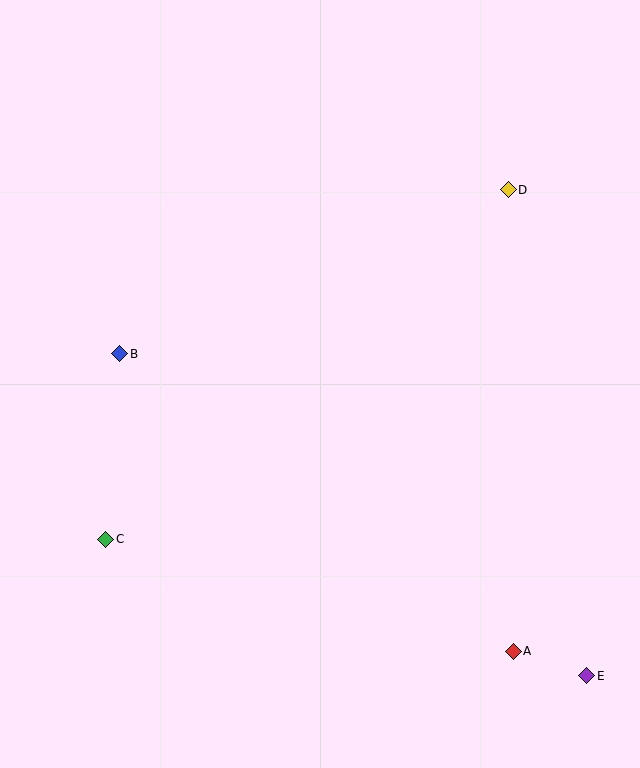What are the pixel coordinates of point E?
Point E is at (587, 676).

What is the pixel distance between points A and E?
The distance between A and E is 78 pixels.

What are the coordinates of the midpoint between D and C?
The midpoint between D and C is at (307, 364).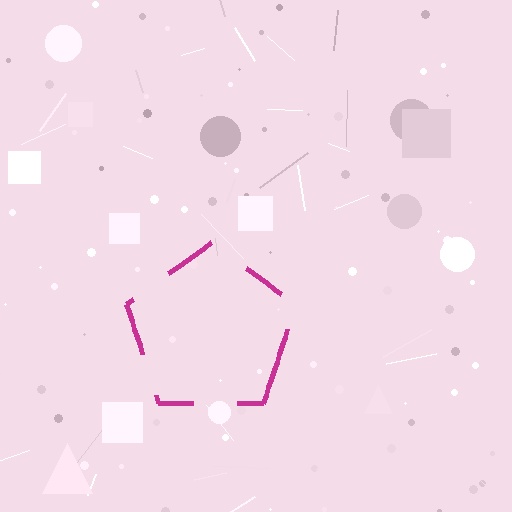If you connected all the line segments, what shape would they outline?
They would outline a pentagon.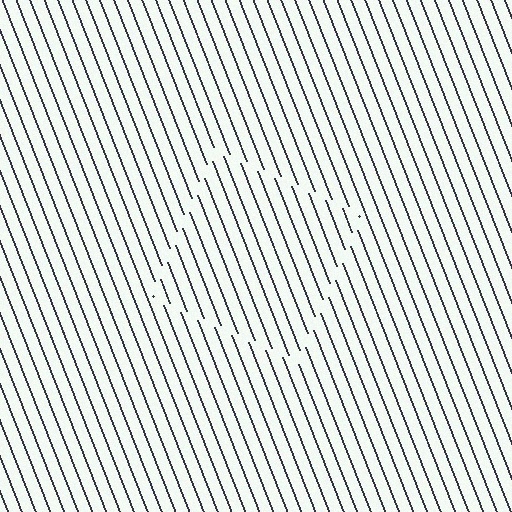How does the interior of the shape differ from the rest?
The interior of the shape contains the same grating, shifted by half a period — the contour is defined by the phase discontinuity where line-ends from the inner and outer gratings abut.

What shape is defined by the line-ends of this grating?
An illusory square. The interior of the shape contains the same grating, shifted by half a period — the contour is defined by the phase discontinuity where line-ends from the inner and outer gratings abut.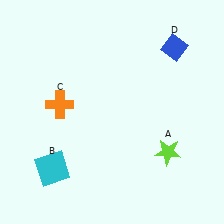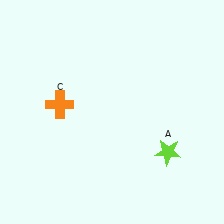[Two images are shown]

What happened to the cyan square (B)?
The cyan square (B) was removed in Image 2. It was in the bottom-left area of Image 1.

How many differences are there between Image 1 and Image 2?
There are 2 differences between the two images.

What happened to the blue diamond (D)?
The blue diamond (D) was removed in Image 2. It was in the top-right area of Image 1.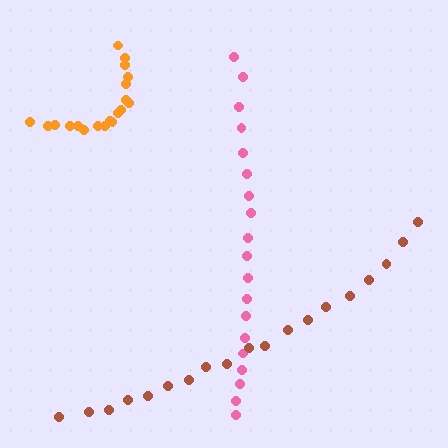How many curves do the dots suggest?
There are 3 distinct paths.